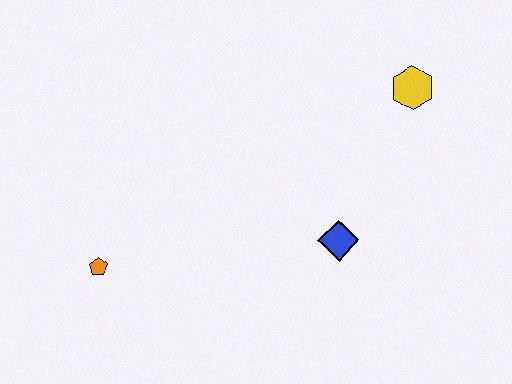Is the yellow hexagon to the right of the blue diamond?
Yes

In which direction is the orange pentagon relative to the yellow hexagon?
The orange pentagon is to the left of the yellow hexagon.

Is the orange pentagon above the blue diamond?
No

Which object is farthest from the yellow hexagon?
The orange pentagon is farthest from the yellow hexagon.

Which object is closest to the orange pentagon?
The blue diamond is closest to the orange pentagon.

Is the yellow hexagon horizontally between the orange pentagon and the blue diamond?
No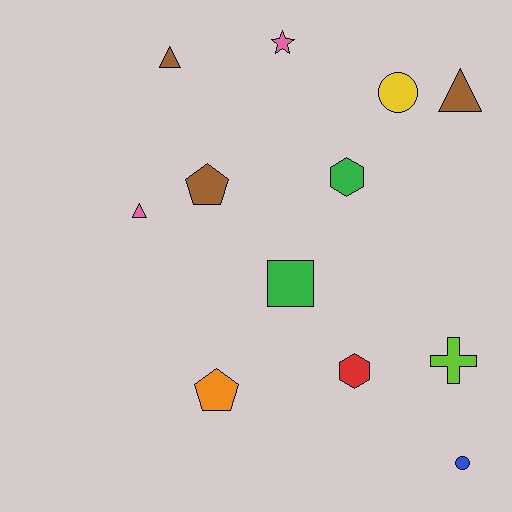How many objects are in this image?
There are 12 objects.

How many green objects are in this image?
There are 2 green objects.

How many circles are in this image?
There are 2 circles.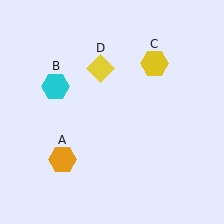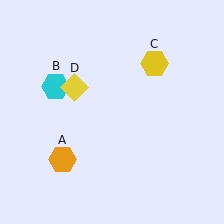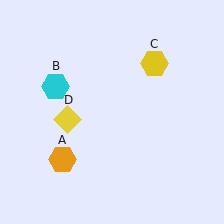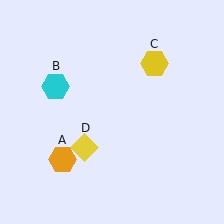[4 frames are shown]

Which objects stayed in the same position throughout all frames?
Orange hexagon (object A) and cyan hexagon (object B) and yellow hexagon (object C) remained stationary.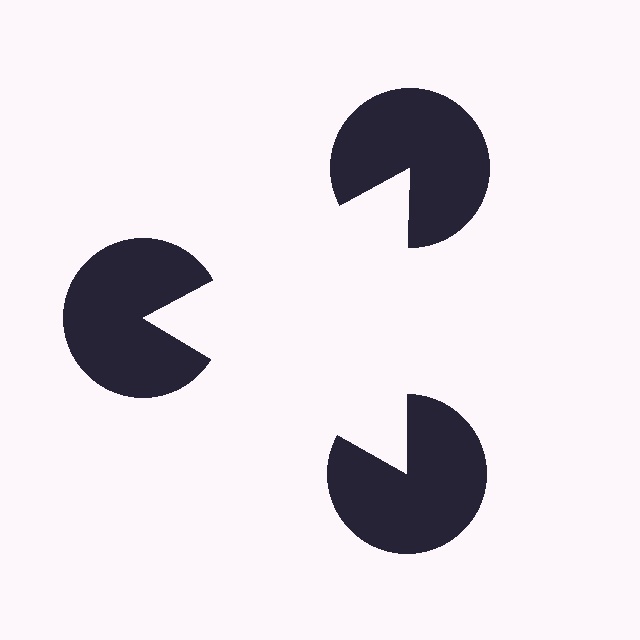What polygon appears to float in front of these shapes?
An illusory triangle — its edges are inferred from the aligned wedge cuts in the pac-man discs, not physically drawn.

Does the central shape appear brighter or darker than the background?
It typically appears slightly brighter than the background, even though no actual brightness change is drawn.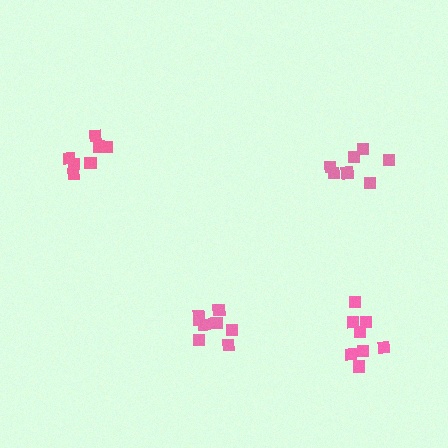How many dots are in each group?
Group 1: 8 dots, Group 2: 8 dots, Group 3: 8 dots, Group 4: 7 dots (31 total).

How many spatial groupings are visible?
There are 4 spatial groupings.